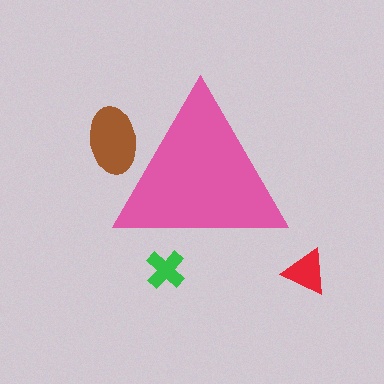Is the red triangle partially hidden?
No, the red triangle is fully visible.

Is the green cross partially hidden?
Yes, the green cross is partially hidden behind the pink triangle.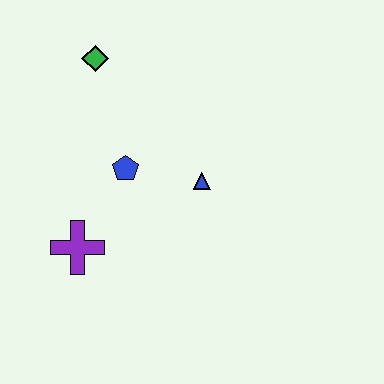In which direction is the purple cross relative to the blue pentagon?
The purple cross is below the blue pentagon.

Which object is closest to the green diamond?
The blue pentagon is closest to the green diamond.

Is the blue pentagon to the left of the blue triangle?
Yes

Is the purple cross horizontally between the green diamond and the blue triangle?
No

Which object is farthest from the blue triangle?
The green diamond is farthest from the blue triangle.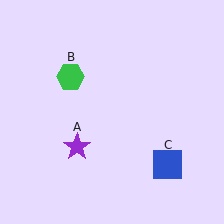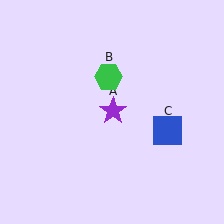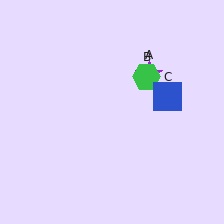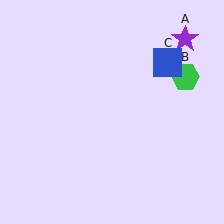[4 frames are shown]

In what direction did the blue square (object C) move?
The blue square (object C) moved up.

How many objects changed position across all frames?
3 objects changed position: purple star (object A), green hexagon (object B), blue square (object C).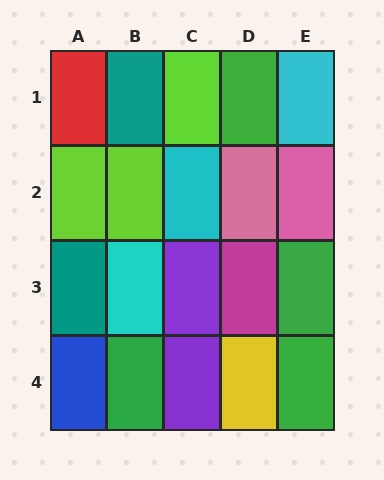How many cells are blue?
1 cell is blue.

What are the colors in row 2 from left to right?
Lime, lime, cyan, pink, pink.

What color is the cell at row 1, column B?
Teal.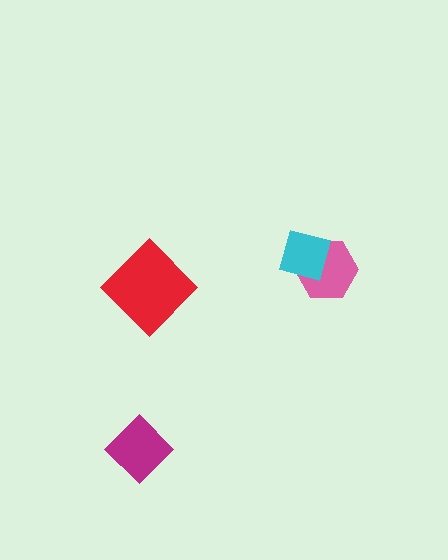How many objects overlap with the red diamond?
0 objects overlap with the red diamond.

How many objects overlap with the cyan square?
1 object overlaps with the cyan square.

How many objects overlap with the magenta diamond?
0 objects overlap with the magenta diamond.